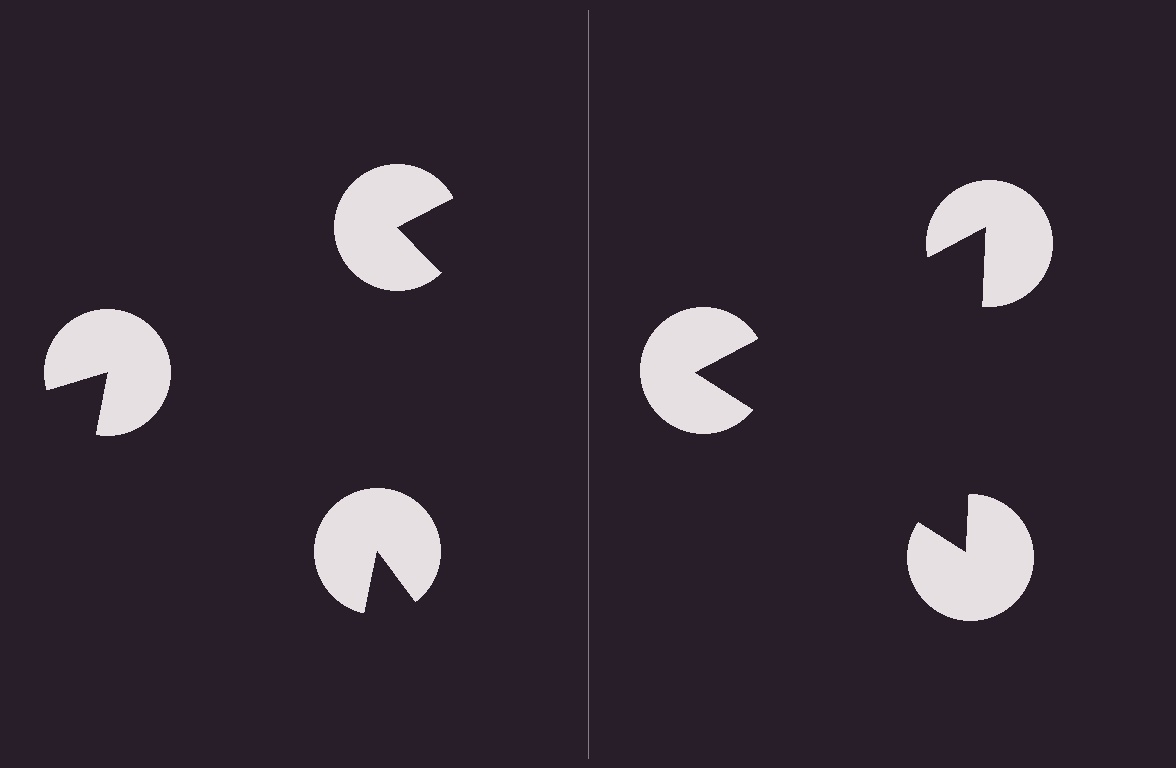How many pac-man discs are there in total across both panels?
6 — 3 on each side.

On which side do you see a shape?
An illusory triangle appears on the right side. On the left side the wedge cuts are rotated, so no coherent shape forms.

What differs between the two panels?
The pac-man discs are positioned identically on both sides; only the wedge orientations differ. On the right they align to a triangle; on the left they are misaligned.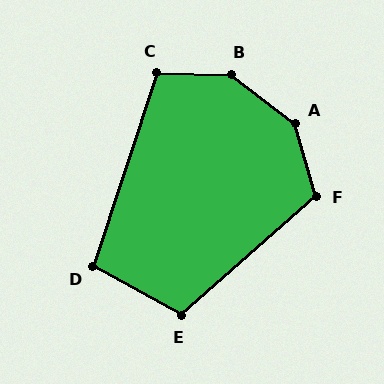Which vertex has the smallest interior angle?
D, at approximately 101 degrees.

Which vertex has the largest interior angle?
B, at approximately 143 degrees.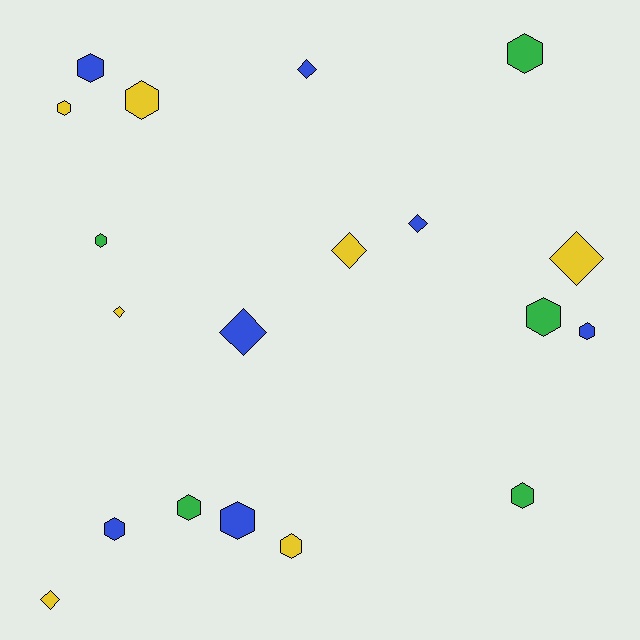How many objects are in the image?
There are 19 objects.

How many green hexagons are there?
There are 5 green hexagons.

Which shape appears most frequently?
Hexagon, with 12 objects.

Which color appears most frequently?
Yellow, with 7 objects.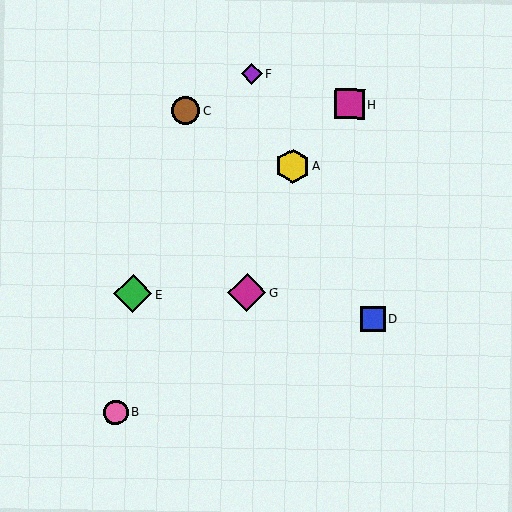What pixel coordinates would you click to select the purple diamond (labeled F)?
Click at (251, 74) to select the purple diamond F.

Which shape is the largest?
The green diamond (labeled E) is the largest.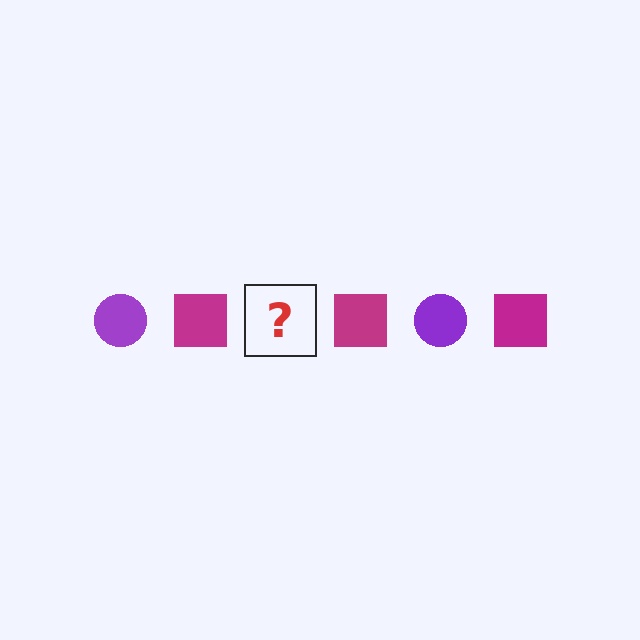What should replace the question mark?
The question mark should be replaced with a purple circle.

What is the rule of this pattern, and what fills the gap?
The rule is that the pattern alternates between purple circle and magenta square. The gap should be filled with a purple circle.